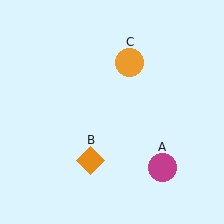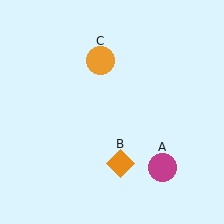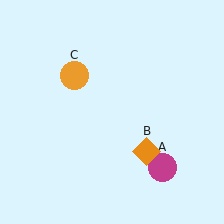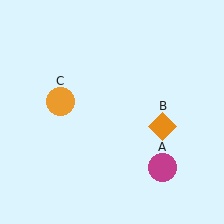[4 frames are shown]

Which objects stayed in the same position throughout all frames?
Magenta circle (object A) remained stationary.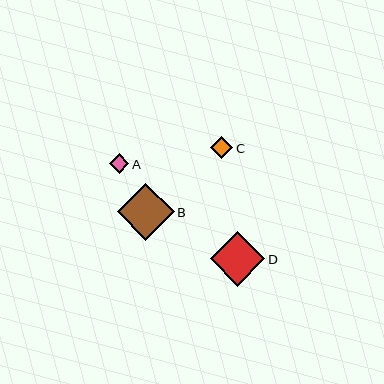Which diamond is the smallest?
Diamond A is the smallest with a size of approximately 20 pixels.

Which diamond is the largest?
Diamond B is the largest with a size of approximately 57 pixels.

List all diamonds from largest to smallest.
From largest to smallest: B, D, C, A.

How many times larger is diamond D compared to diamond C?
Diamond D is approximately 2.5 times the size of diamond C.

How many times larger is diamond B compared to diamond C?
Diamond B is approximately 2.6 times the size of diamond C.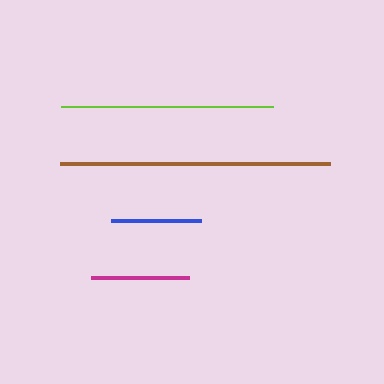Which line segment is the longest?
The brown line is the longest at approximately 270 pixels.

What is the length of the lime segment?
The lime segment is approximately 212 pixels long.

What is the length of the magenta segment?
The magenta segment is approximately 98 pixels long.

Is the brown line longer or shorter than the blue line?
The brown line is longer than the blue line.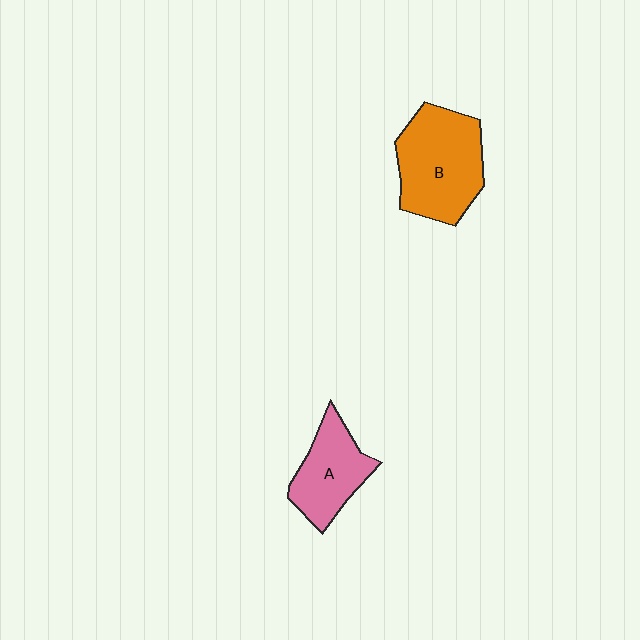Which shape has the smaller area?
Shape A (pink).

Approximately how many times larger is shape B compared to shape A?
Approximately 1.5 times.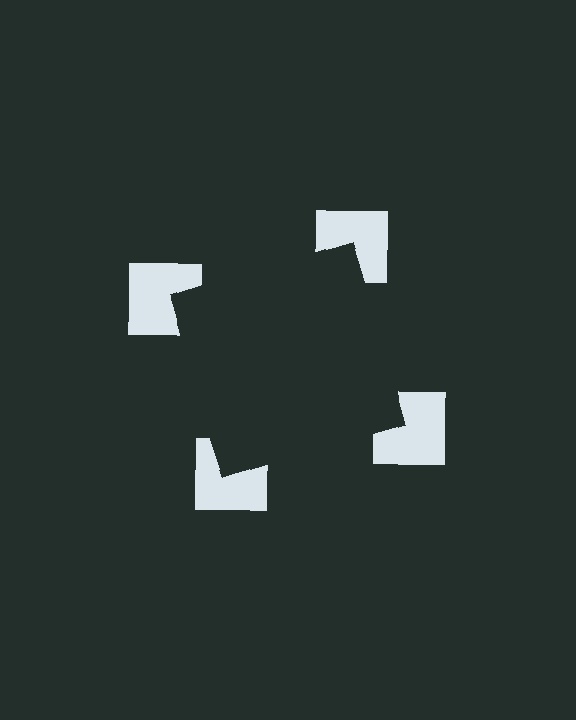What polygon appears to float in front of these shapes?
An illusory square — its edges are inferred from the aligned wedge cuts in the notched squares, not physically drawn.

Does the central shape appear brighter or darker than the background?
It typically appears slightly darker than the background, even though no actual brightness change is drawn.